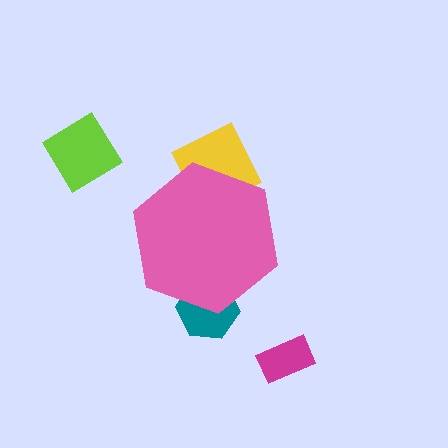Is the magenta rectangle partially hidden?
No, the magenta rectangle is fully visible.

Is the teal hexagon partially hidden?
Yes, the teal hexagon is partially hidden behind the pink hexagon.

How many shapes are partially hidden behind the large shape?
2 shapes are partially hidden.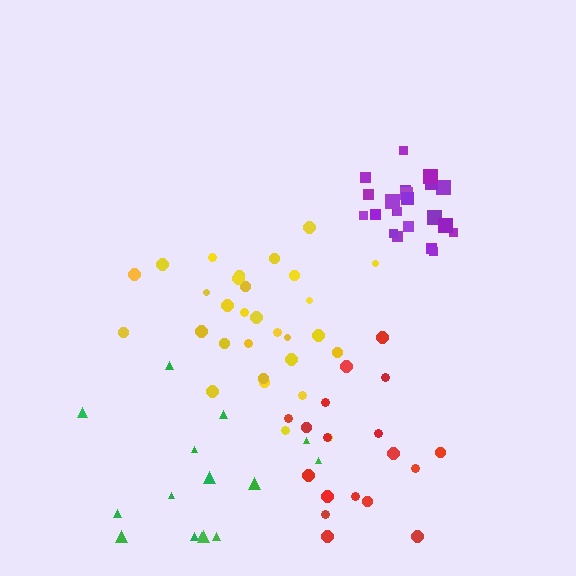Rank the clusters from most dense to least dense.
purple, yellow, red, green.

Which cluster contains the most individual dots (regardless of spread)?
Yellow (30).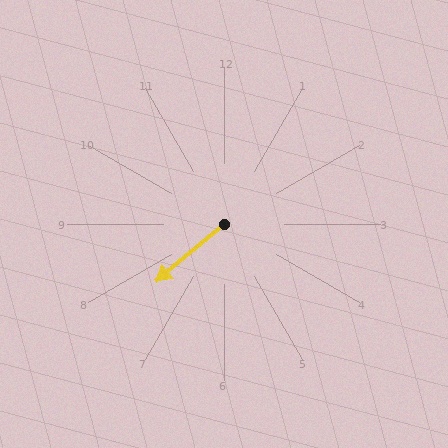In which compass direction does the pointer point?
Southwest.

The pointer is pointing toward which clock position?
Roughly 8 o'clock.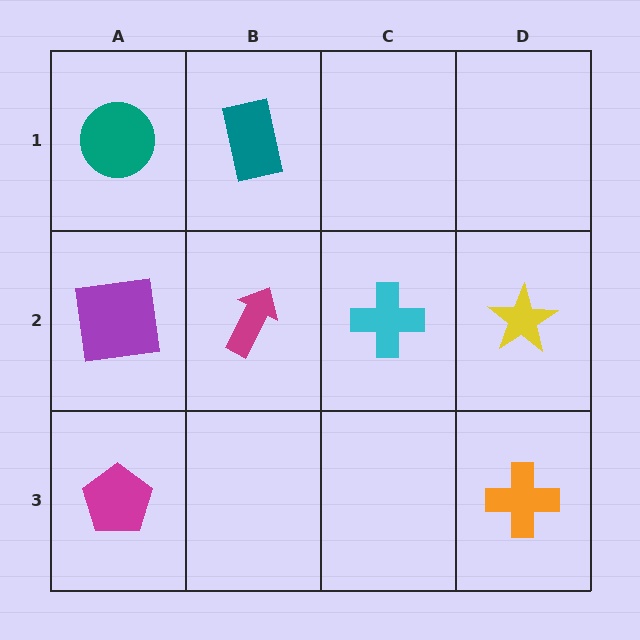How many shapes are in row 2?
4 shapes.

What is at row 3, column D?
An orange cross.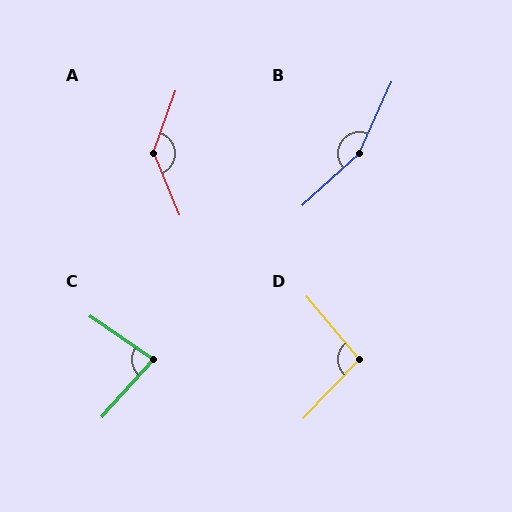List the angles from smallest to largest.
C (82°), D (96°), A (138°), B (157°).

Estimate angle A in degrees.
Approximately 138 degrees.